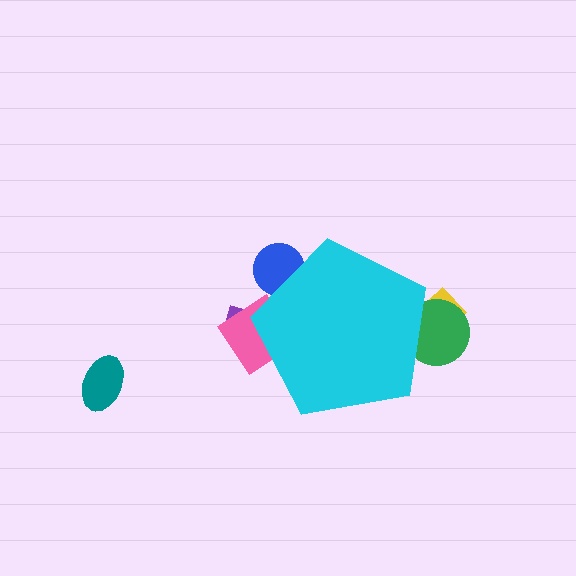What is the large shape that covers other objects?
A cyan pentagon.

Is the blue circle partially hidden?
Yes, the blue circle is partially hidden behind the cyan pentagon.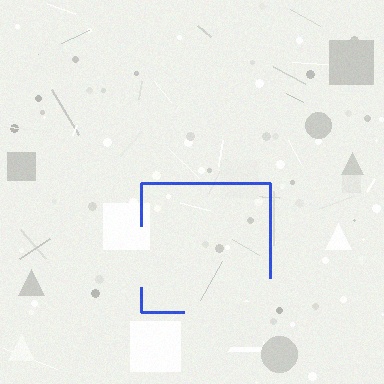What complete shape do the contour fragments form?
The contour fragments form a square.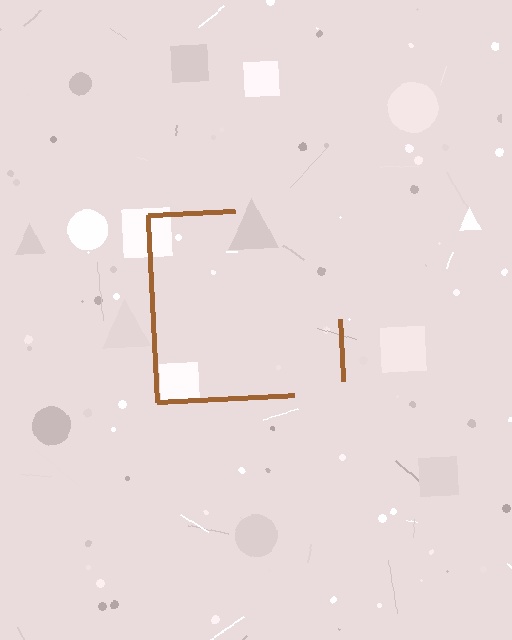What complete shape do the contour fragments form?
The contour fragments form a square.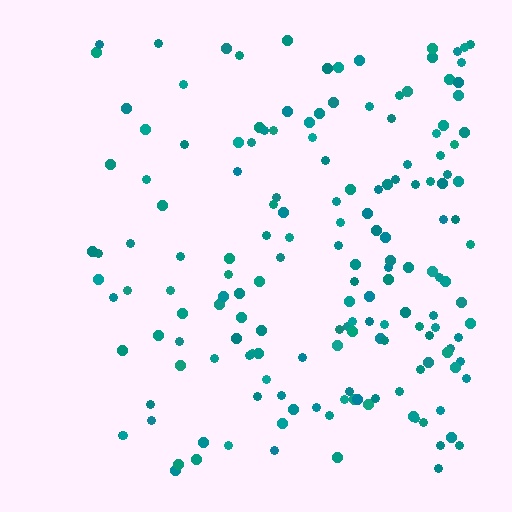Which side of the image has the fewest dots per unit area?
The left.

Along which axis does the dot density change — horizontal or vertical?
Horizontal.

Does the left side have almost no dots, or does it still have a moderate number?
Still a moderate number, just noticeably fewer than the right.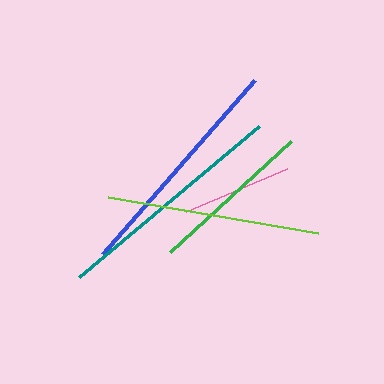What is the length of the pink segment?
The pink segment is approximately 110 pixels long.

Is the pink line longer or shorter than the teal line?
The teal line is longer than the pink line.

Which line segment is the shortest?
The pink line is the shortest at approximately 110 pixels.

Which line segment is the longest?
The teal line is the longest at approximately 235 pixels.